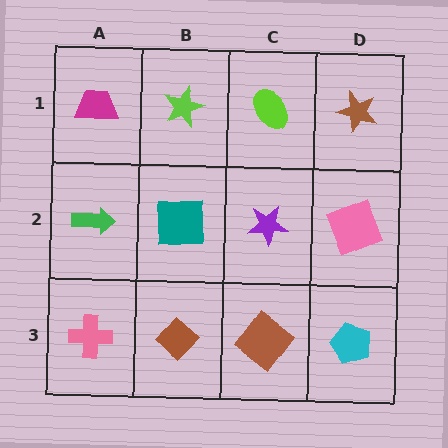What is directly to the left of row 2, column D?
A purple star.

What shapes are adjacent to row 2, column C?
A lime ellipse (row 1, column C), a brown diamond (row 3, column C), a teal square (row 2, column B), a pink square (row 2, column D).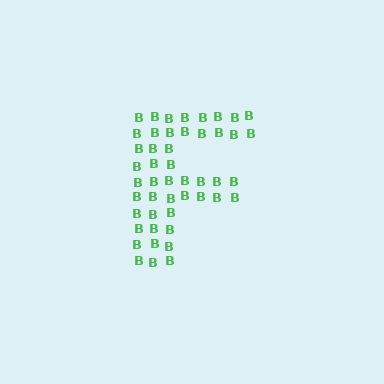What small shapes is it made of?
It is made of small letter B's.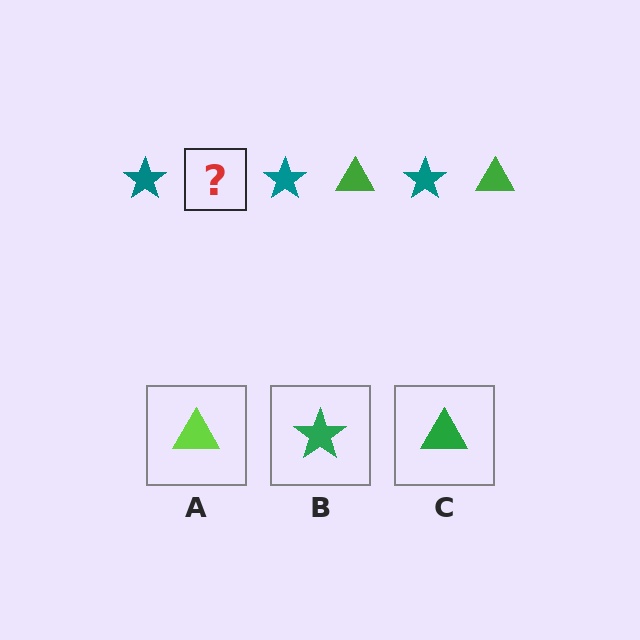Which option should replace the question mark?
Option C.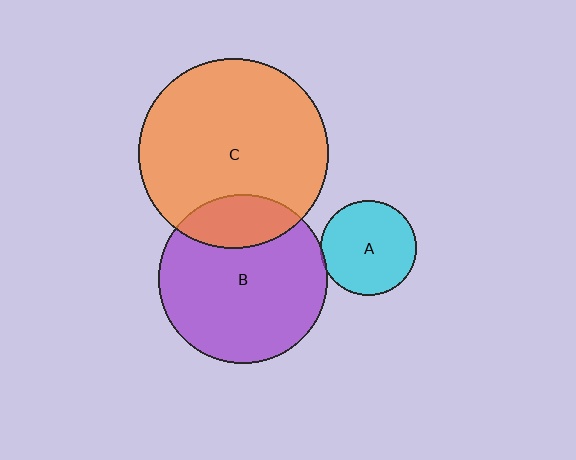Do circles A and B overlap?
Yes.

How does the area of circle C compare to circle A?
Approximately 3.9 times.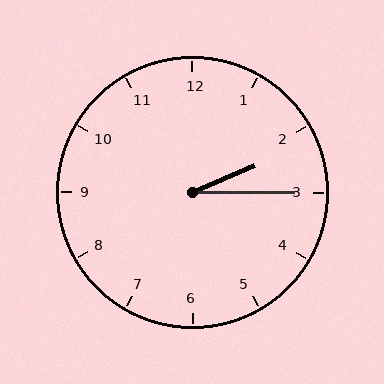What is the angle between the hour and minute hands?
Approximately 22 degrees.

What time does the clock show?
2:15.